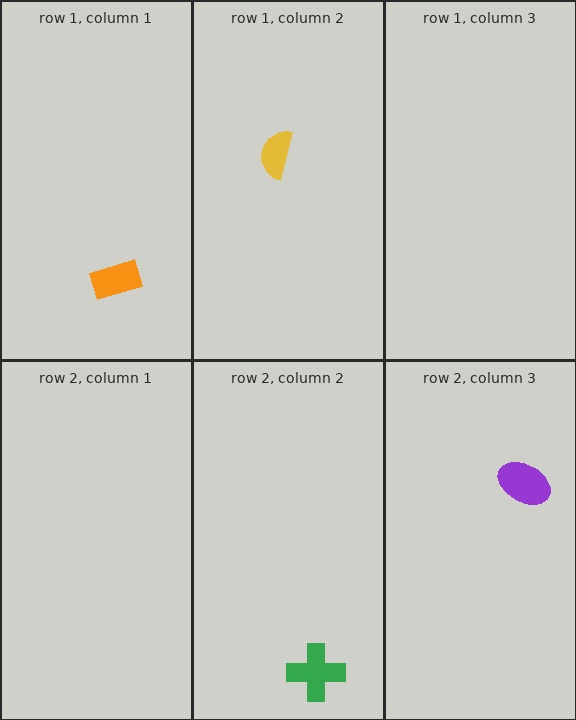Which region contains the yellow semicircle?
The row 1, column 2 region.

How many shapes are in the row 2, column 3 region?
1.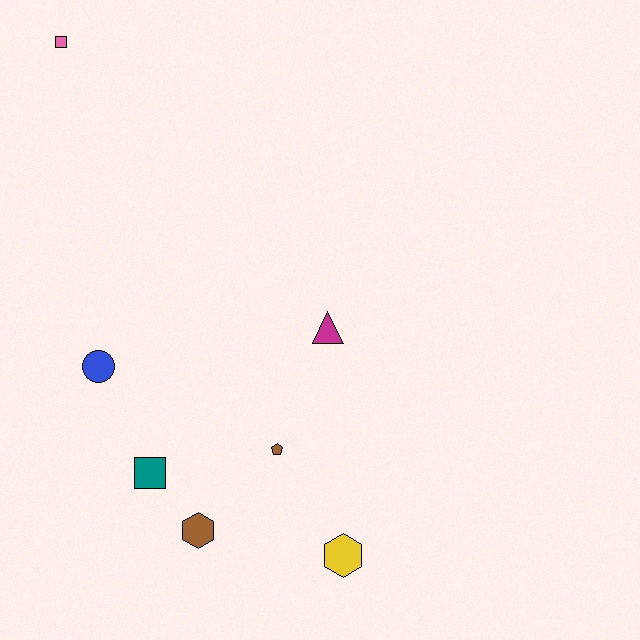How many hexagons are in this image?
There are 2 hexagons.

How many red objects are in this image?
There are no red objects.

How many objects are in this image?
There are 7 objects.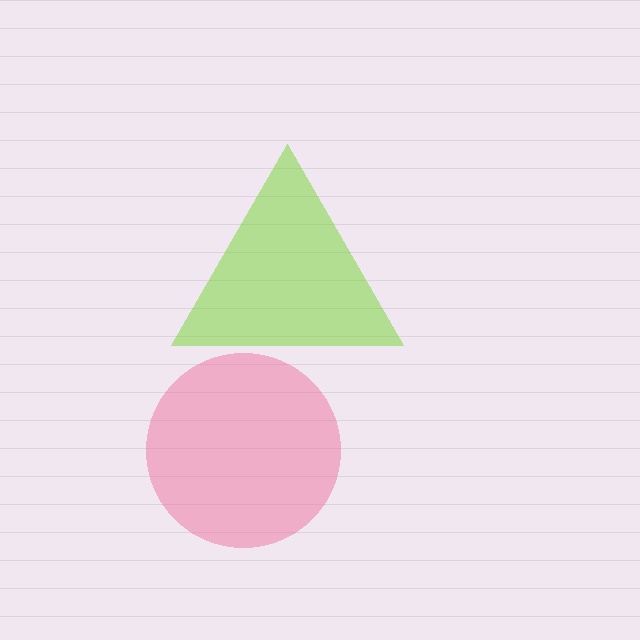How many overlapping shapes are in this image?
There are 2 overlapping shapes in the image.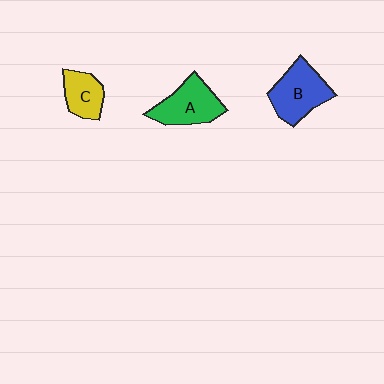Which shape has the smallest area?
Shape C (yellow).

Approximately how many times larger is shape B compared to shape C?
Approximately 1.6 times.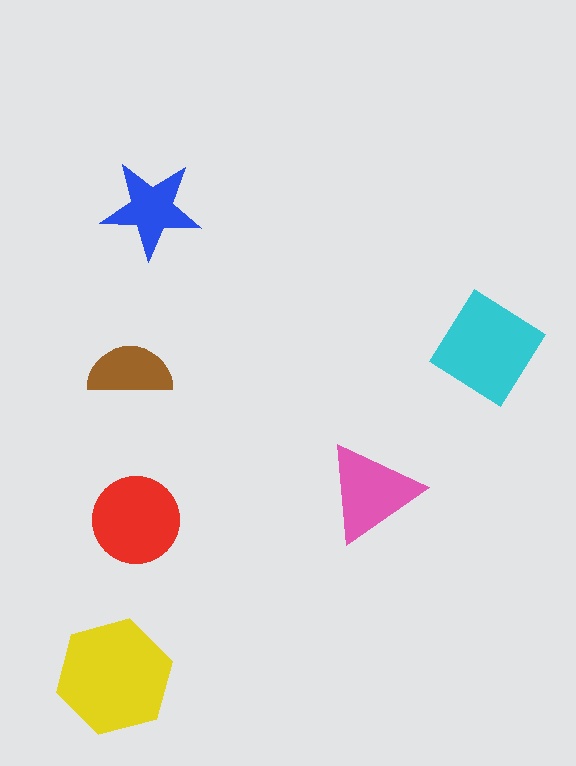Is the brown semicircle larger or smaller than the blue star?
Smaller.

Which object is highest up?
The blue star is topmost.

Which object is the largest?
The yellow hexagon.